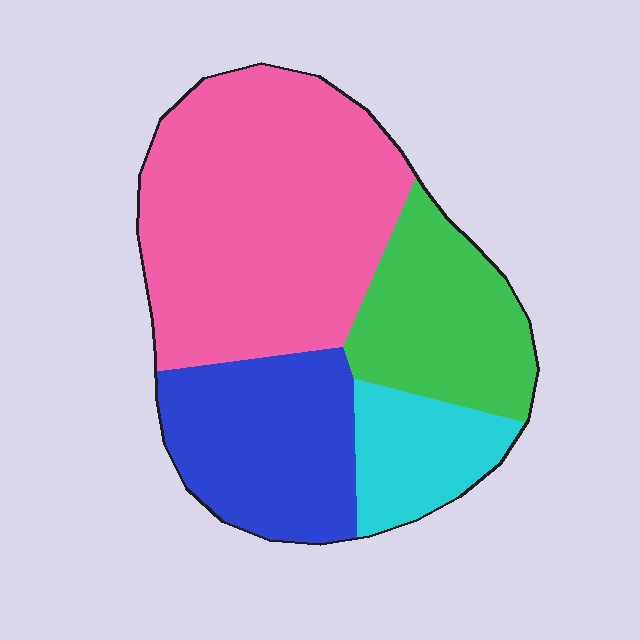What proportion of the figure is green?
Green covers 20% of the figure.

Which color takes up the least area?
Cyan, at roughly 10%.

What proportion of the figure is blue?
Blue covers around 25% of the figure.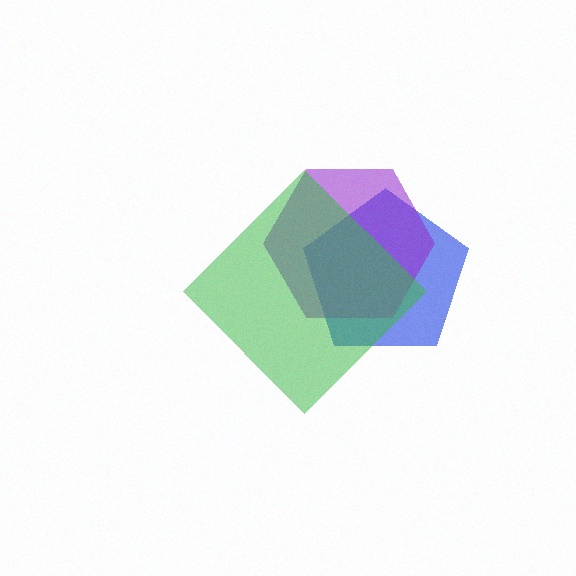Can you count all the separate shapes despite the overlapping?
Yes, there are 3 separate shapes.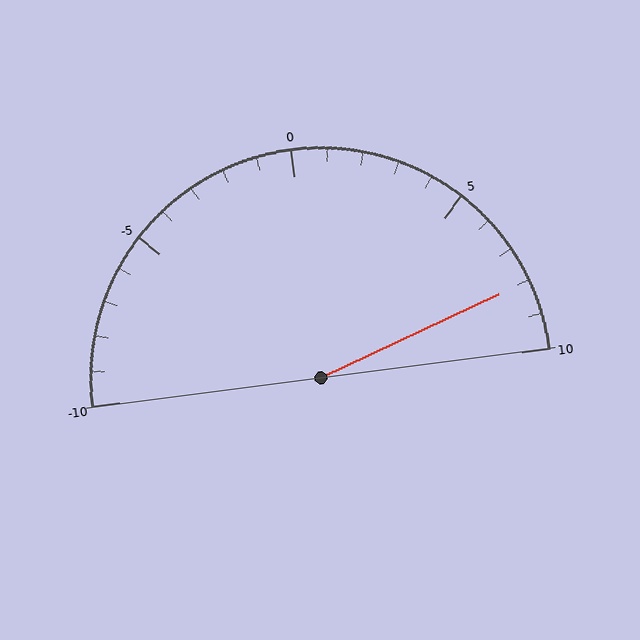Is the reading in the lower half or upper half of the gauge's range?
The reading is in the upper half of the range (-10 to 10).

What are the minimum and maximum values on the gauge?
The gauge ranges from -10 to 10.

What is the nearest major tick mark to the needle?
The nearest major tick mark is 10.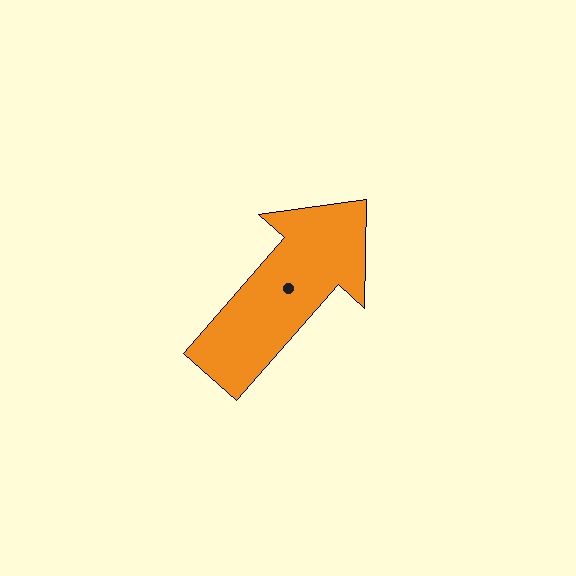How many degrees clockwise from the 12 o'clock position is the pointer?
Approximately 41 degrees.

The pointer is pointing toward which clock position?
Roughly 1 o'clock.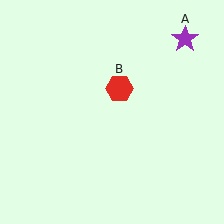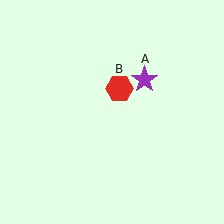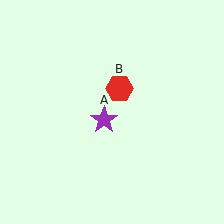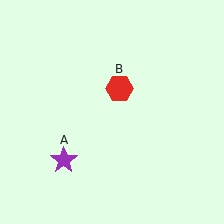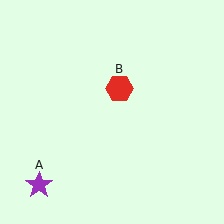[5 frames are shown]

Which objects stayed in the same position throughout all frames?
Red hexagon (object B) remained stationary.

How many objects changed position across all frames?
1 object changed position: purple star (object A).